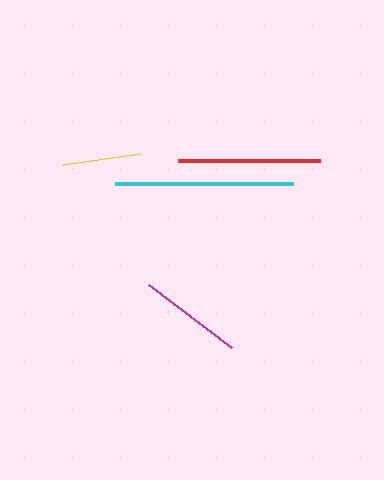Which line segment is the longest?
The cyan line is the longest at approximately 177 pixels.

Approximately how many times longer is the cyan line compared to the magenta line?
The cyan line is approximately 1.7 times the length of the magenta line.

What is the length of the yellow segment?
The yellow segment is approximately 78 pixels long.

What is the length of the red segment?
The red segment is approximately 142 pixels long.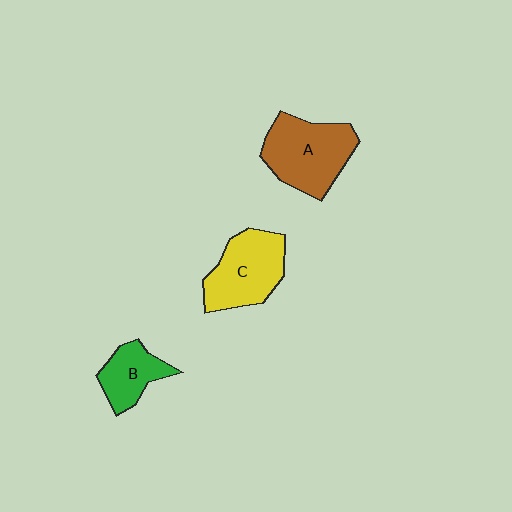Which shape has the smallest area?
Shape B (green).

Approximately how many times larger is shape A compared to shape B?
Approximately 1.8 times.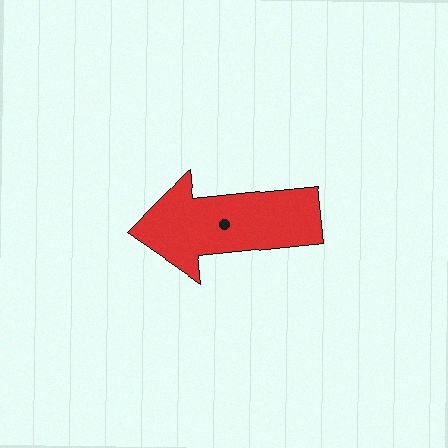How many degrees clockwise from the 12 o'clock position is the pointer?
Approximately 264 degrees.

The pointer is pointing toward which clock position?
Roughly 9 o'clock.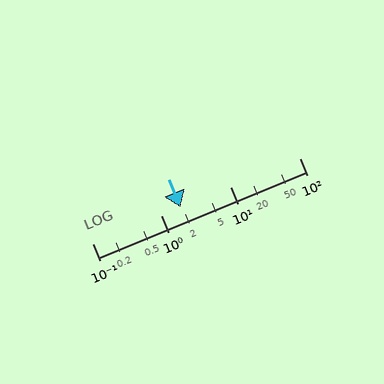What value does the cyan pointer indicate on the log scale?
The pointer indicates approximately 1.9.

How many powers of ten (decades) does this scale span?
The scale spans 3 decades, from 0.1 to 100.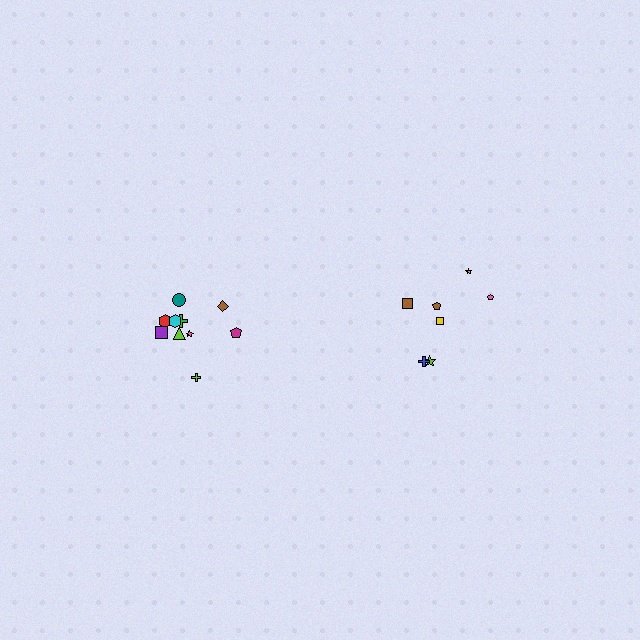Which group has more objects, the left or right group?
The left group.